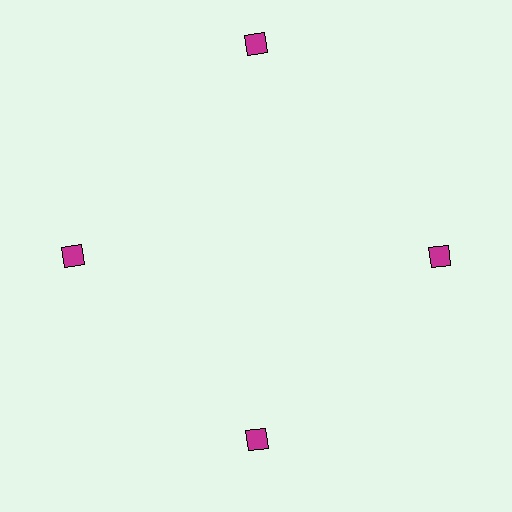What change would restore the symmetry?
The symmetry would be restored by moving it inward, back onto the ring so that all 4 diamonds sit at equal angles and equal distance from the center.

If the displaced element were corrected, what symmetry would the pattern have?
It would have 4-fold rotational symmetry — the pattern would map onto itself every 90 degrees.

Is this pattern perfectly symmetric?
No. The 4 magenta diamonds are arranged in a ring, but one element near the 12 o'clock position is pushed outward from the center, breaking the 4-fold rotational symmetry.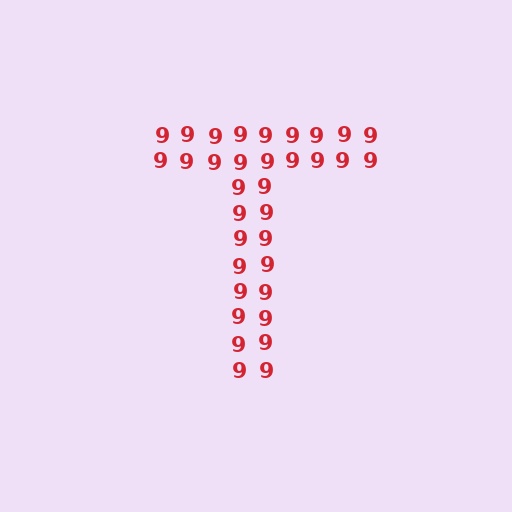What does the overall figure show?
The overall figure shows the letter T.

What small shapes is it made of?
It is made of small digit 9's.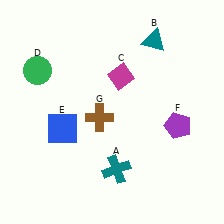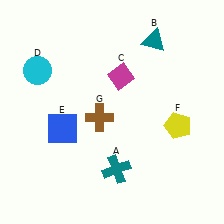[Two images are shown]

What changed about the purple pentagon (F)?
In Image 1, F is purple. In Image 2, it changed to yellow.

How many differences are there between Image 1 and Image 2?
There are 2 differences between the two images.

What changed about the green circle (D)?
In Image 1, D is green. In Image 2, it changed to cyan.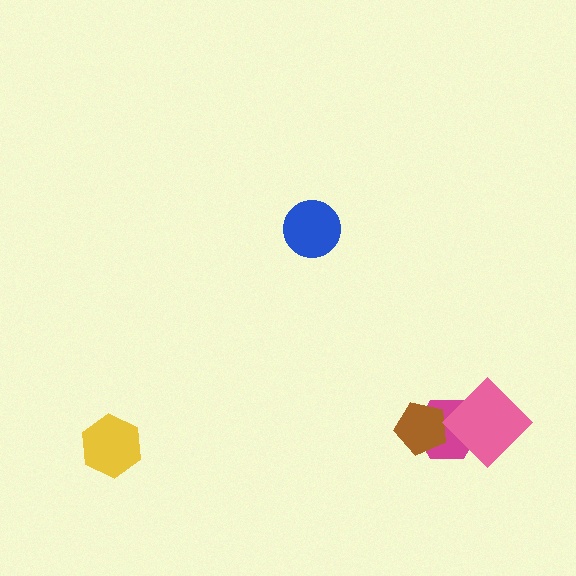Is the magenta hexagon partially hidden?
Yes, it is partially covered by another shape.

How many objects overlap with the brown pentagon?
1 object overlaps with the brown pentagon.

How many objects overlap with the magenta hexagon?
2 objects overlap with the magenta hexagon.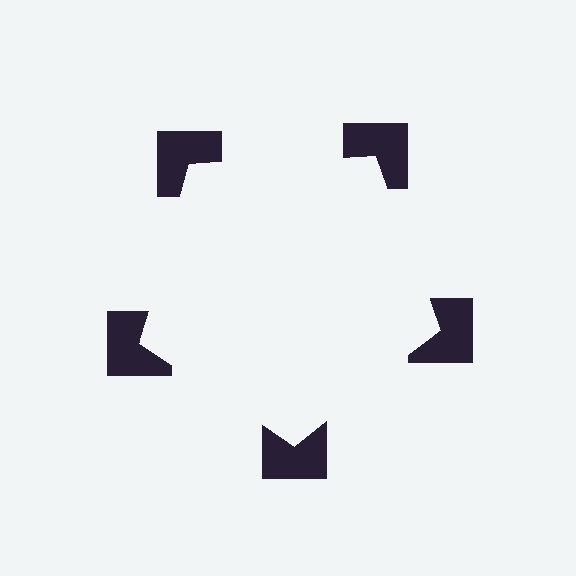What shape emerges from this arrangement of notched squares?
An illusory pentagon — its edges are inferred from the aligned wedge cuts in the notched squares, not physically drawn.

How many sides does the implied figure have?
5 sides.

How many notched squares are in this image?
There are 5 — one at each vertex of the illusory pentagon.